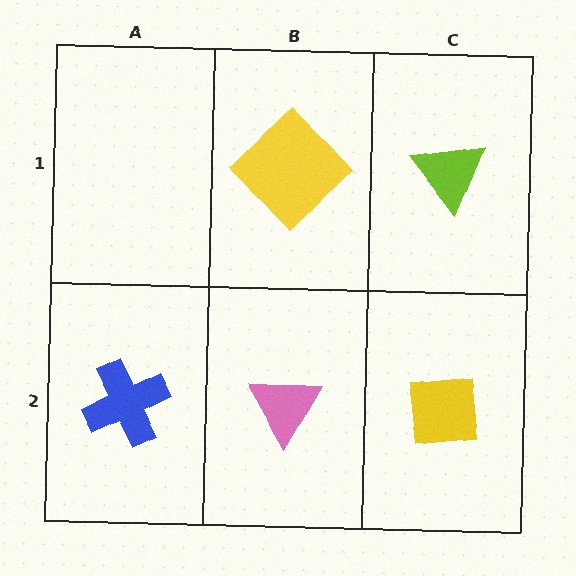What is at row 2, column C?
A yellow square.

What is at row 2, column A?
A blue cross.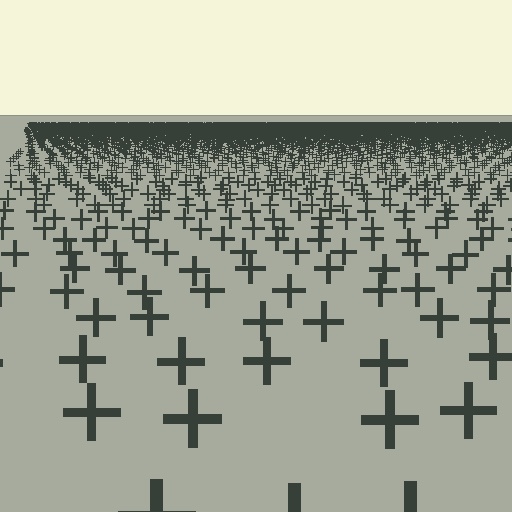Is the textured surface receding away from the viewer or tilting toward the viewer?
The surface is receding away from the viewer. Texture elements get smaller and denser toward the top.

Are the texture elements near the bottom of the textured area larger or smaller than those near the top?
Larger. Near the bottom, elements are closer to the viewer and appear at a bigger on-screen size.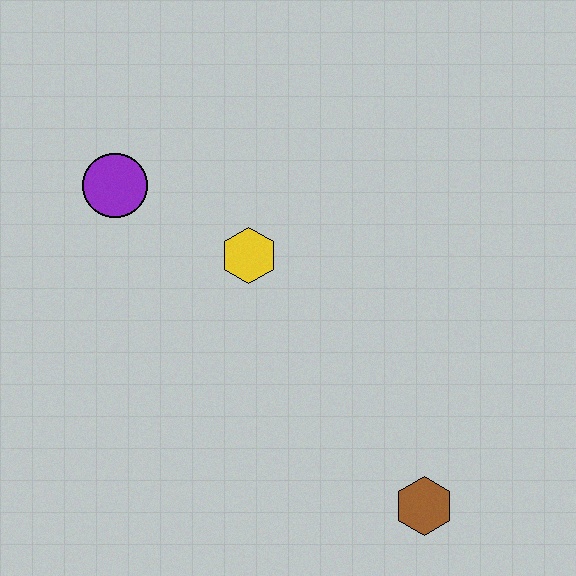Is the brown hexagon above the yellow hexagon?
No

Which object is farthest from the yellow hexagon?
The brown hexagon is farthest from the yellow hexagon.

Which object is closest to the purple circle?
The yellow hexagon is closest to the purple circle.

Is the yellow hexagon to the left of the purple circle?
No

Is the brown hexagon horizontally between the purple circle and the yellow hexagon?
No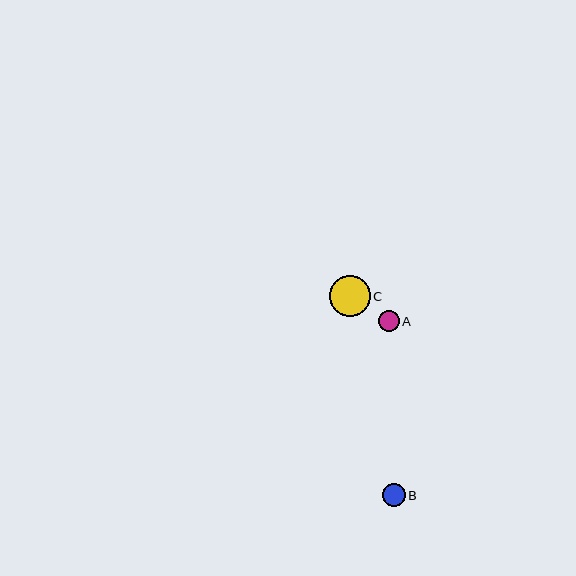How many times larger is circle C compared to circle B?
Circle C is approximately 1.8 times the size of circle B.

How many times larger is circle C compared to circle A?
Circle C is approximately 1.9 times the size of circle A.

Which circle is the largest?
Circle C is the largest with a size of approximately 41 pixels.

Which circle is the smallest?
Circle A is the smallest with a size of approximately 21 pixels.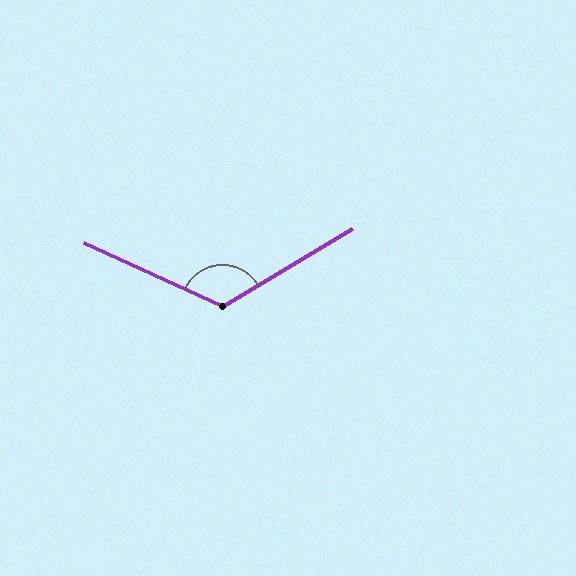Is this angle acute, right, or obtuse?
It is obtuse.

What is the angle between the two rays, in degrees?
Approximately 124 degrees.